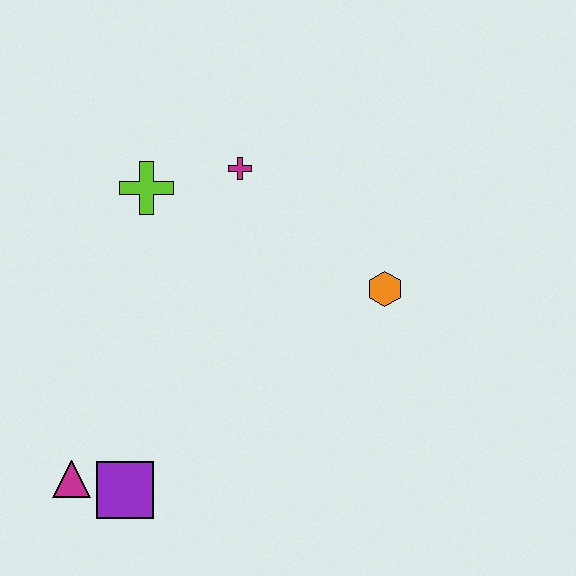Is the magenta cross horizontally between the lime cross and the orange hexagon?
Yes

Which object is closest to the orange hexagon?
The magenta cross is closest to the orange hexagon.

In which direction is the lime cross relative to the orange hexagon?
The lime cross is to the left of the orange hexagon.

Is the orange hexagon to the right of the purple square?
Yes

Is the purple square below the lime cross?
Yes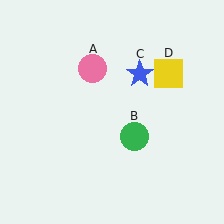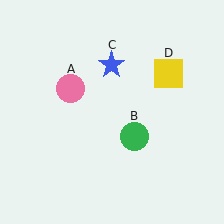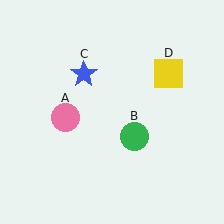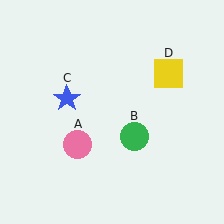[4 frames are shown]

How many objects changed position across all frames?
2 objects changed position: pink circle (object A), blue star (object C).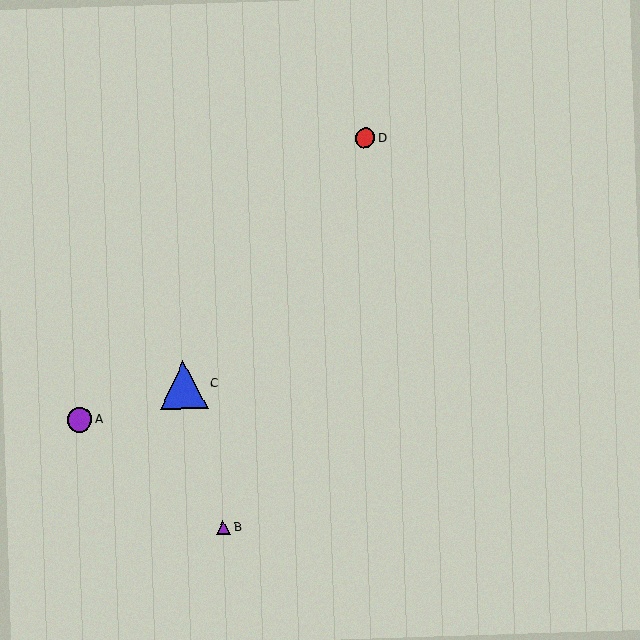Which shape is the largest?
The blue triangle (labeled C) is the largest.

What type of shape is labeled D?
Shape D is a red circle.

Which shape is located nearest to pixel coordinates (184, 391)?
The blue triangle (labeled C) at (183, 385) is nearest to that location.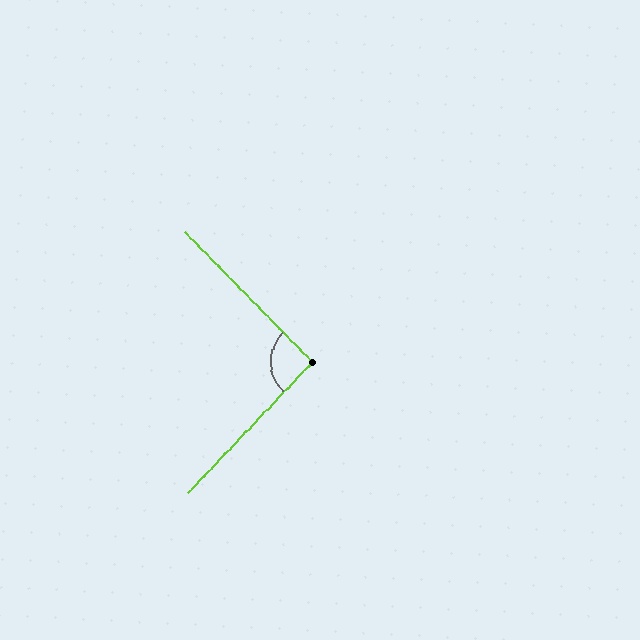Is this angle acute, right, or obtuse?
It is approximately a right angle.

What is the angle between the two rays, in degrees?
Approximately 92 degrees.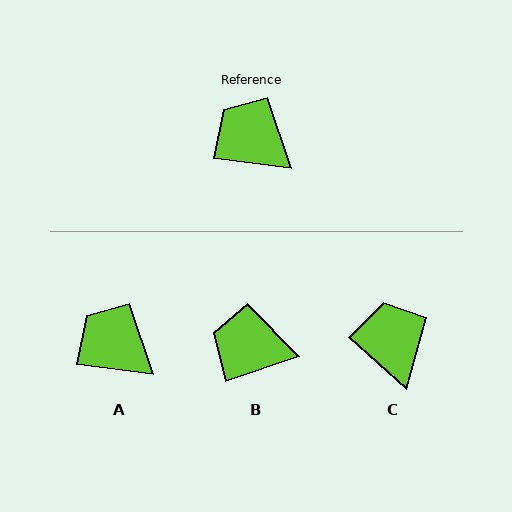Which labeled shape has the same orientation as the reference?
A.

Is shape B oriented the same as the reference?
No, it is off by about 26 degrees.